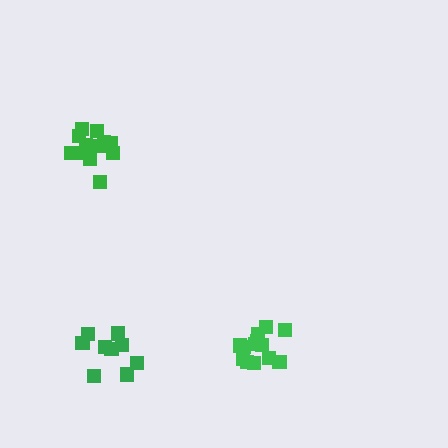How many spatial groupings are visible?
There are 3 spatial groupings.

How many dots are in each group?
Group 1: 13 dots, Group 2: 13 dots, Group 3: 9 dots (35 total).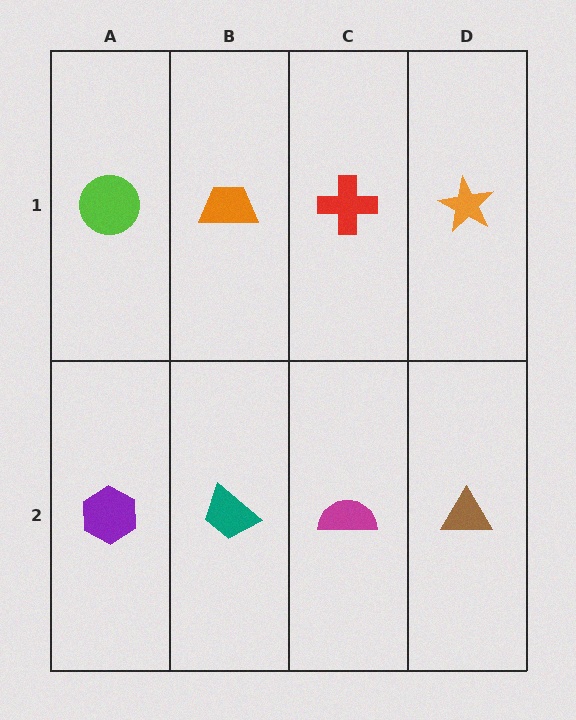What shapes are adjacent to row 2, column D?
An orange star (row 1, column D), a magenta semicircle (row 2, column C).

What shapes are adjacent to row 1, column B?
A teal trapezoid (row 2, column B), a lime circle (row 1, column A), a red cross (row 1, column C).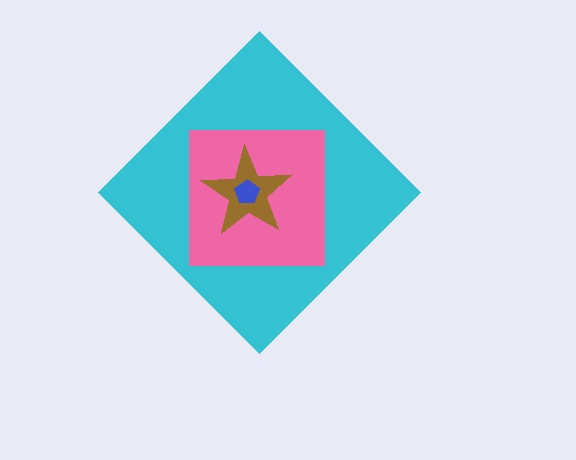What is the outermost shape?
The cyan diamond.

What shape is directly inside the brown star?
The blue pentagon.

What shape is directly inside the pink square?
The brown star.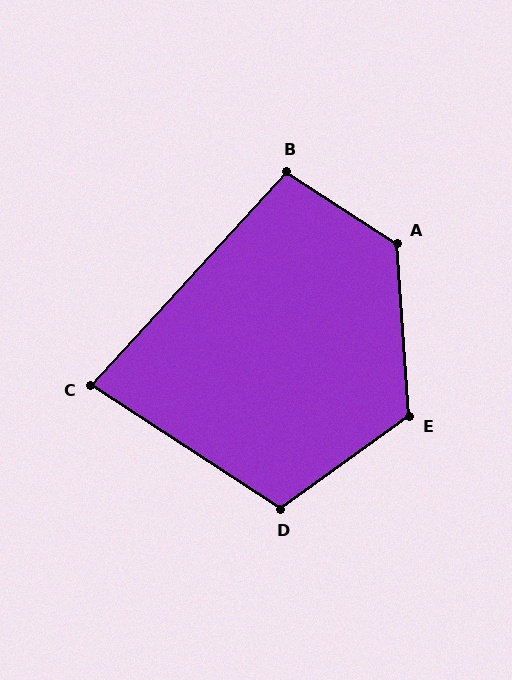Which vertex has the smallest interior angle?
C, at approximately 81 degrees.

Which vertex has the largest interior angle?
A, at approximately 127 degrees.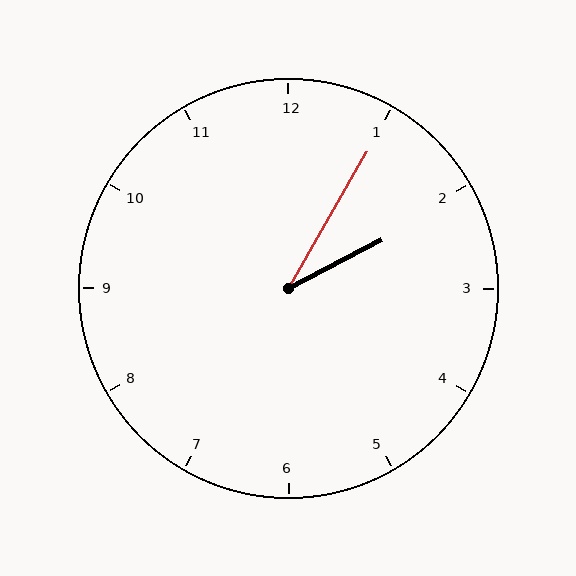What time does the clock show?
2:05.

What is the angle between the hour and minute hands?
Approximately 32 degrees.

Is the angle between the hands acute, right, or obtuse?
It is acute.